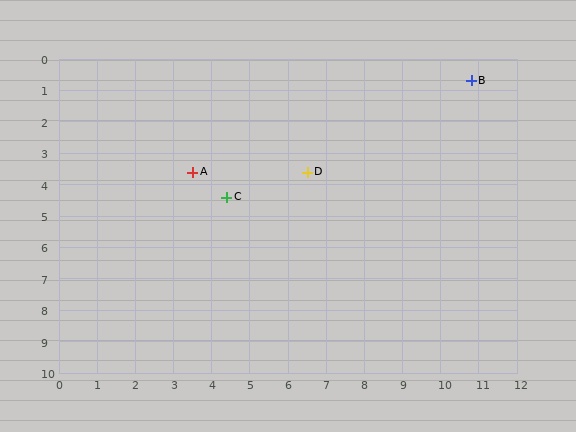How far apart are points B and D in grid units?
Points B and D are about 5.2 grid units apart.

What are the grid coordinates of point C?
Point C is at approximately (4.4, 4.4).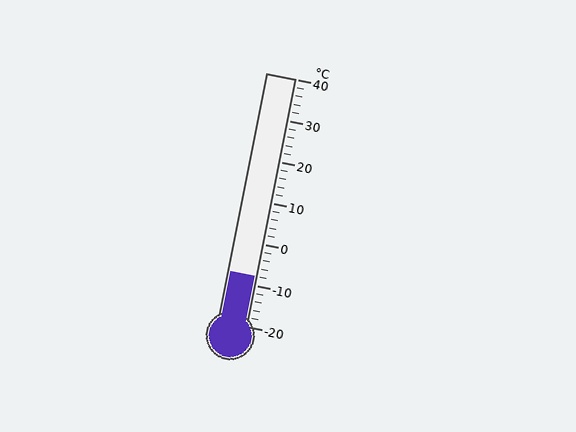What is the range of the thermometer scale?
The thermometer scale ranges from -20°C to 40°C.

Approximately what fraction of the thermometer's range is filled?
The thermometer is filled to approximately 20% of its range.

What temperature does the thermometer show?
The thermometer shows approximately -8°C.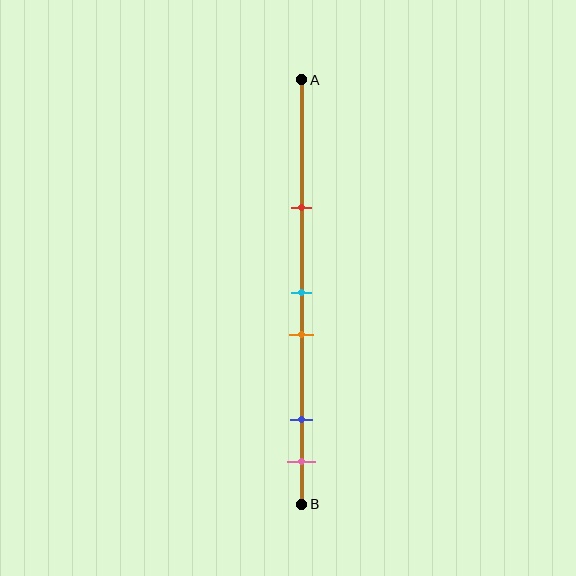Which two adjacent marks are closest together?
The cyan and orange marks are the closest adjacent pair.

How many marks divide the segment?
There are 5 marks dividing the segment.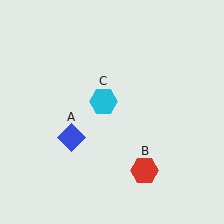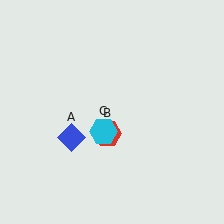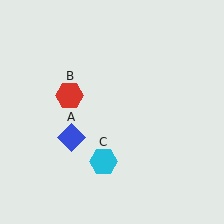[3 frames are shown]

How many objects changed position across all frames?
2 objects changed position: red hexagon (object B), cyan hexagon (object C).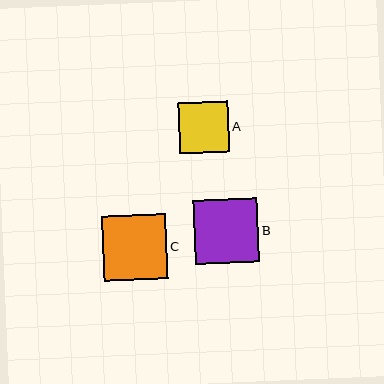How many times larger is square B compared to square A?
Square B is approximately 1.3 times the size of square A.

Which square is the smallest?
Square A is the smallest with a size of approximately 50 pixels.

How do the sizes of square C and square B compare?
Square C and square B are approximately the same size.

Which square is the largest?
Square C is the largest with a size of approximately 65 pixels.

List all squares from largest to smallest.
From largest to smallest: C, B, A.